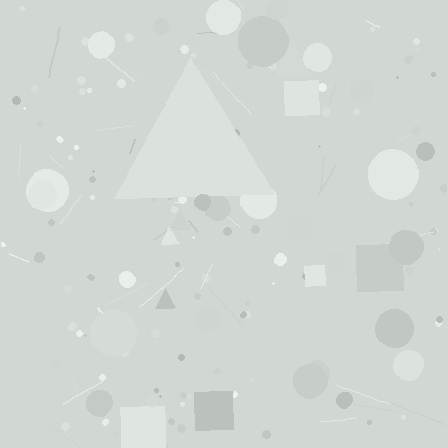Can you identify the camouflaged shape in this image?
The camouflaged shape is a triangle.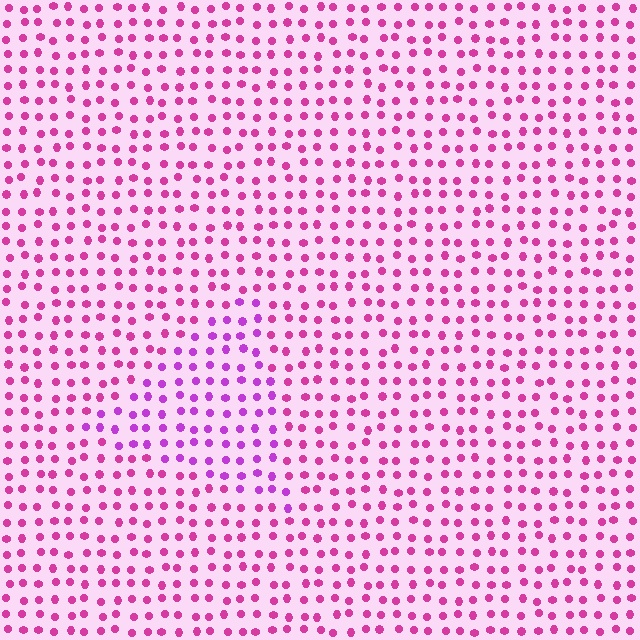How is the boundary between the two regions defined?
The boundary is defined purely by a slight shift in hue (about 28 degrees). Spacing, size, and orientation are identical on both sides.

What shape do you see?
I see a triangle.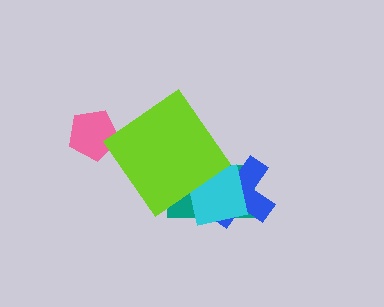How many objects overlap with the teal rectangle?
3 objects overlap with the teal rectangle.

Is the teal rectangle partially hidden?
Yes, it is partially covered by another shape.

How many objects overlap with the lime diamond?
2 objects overlap with the lime diamond.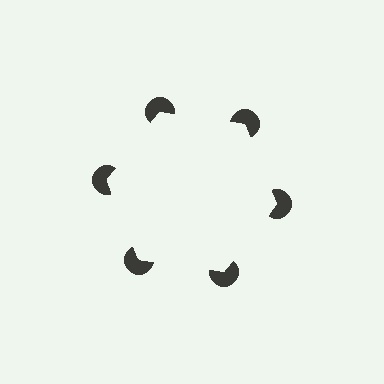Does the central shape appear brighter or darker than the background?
It typically appears slightly brighter than the background, even though no actual brightness change is drawn.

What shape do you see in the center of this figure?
An illusory hexagon — its edges are inferred from the aligned wedge cuts in the pac-man discs, not physically drawn.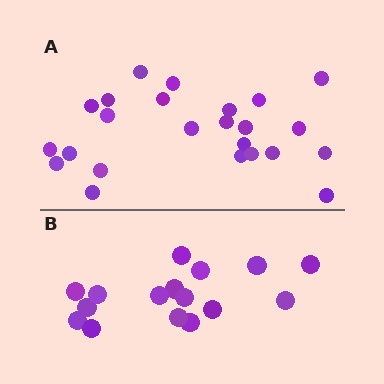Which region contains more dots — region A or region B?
Region A (the top region) has more dots.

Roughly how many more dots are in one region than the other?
Region A has roughly 8 or so more dots than region B.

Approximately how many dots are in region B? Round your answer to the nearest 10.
About 20 dots. (The exact count is 16, which rounds to 20.)